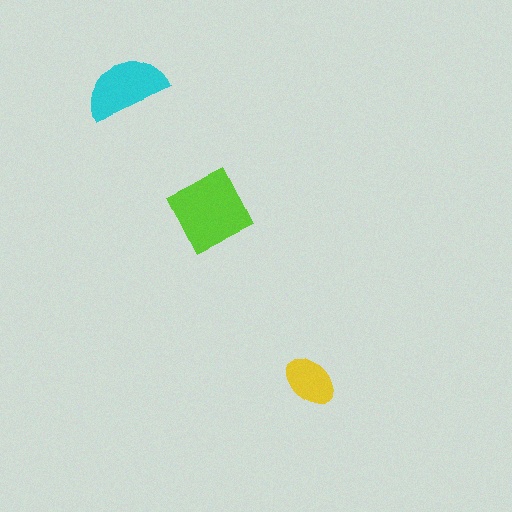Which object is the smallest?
The yellow ellipse.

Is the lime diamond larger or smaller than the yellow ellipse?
Larger.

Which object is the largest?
The lime diamond.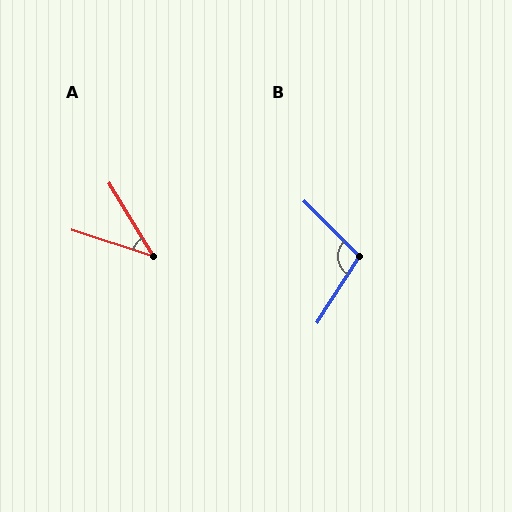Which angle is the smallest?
A, at approximately 41 degrees.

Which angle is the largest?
B, at approximately 102 degrees.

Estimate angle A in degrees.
Approximately 41 degrees.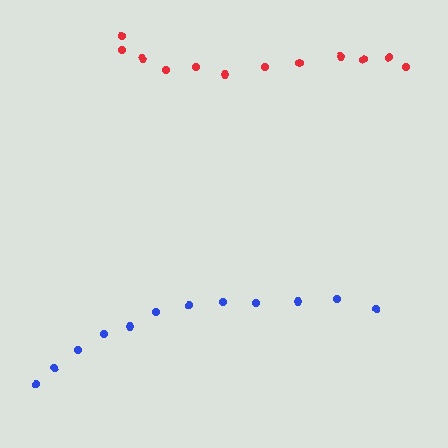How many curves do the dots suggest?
There are 2 distinct paths.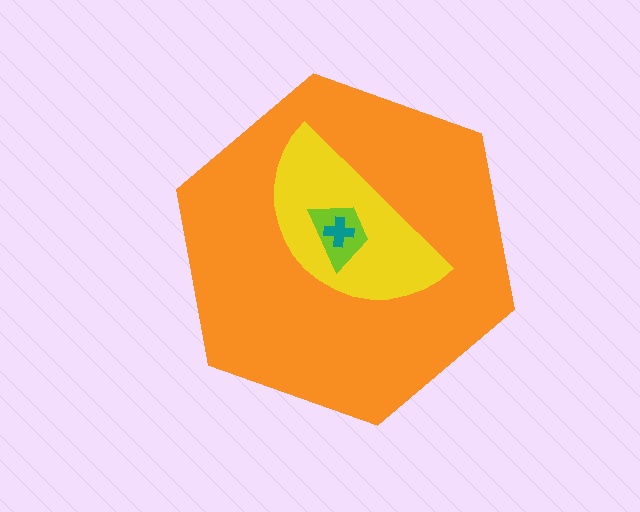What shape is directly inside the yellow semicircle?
The lime trapezoid.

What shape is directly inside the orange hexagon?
The yellow semicircle.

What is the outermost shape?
The orange hexagon.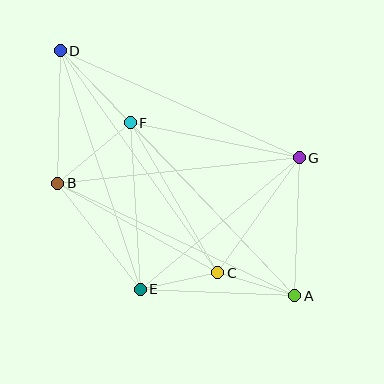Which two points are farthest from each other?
Points A and D are farthest from each other.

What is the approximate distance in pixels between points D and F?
The distance between D and F is approximately 100 pixels.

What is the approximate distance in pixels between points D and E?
The distance between D and E is approximately 251 pixels.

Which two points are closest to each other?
Points C and E are closest to each other.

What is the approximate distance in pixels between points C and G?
The distance between C and G is approximately 141 pixels.